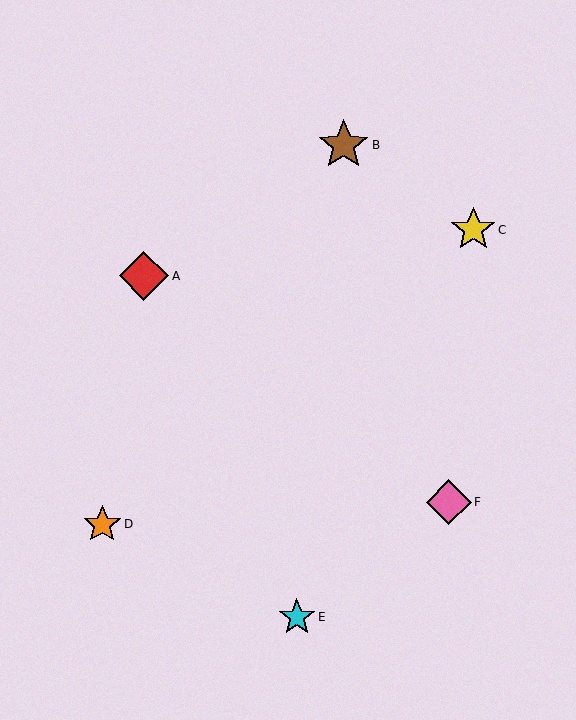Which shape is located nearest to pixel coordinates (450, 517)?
The pink diamond (labeled F) at (449, 502) is nearest to that location.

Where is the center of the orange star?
The center of the orange star is at (102, 525).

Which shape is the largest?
The brown star (labeled B) is the largest.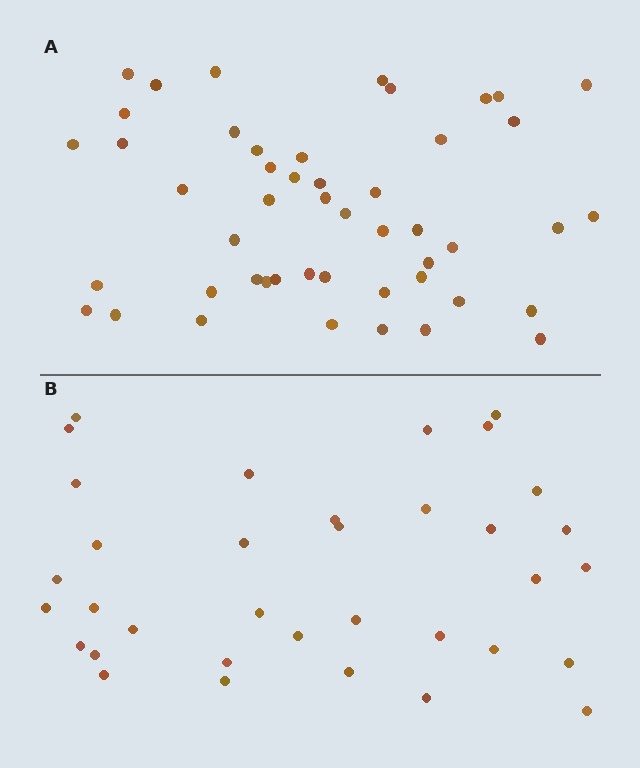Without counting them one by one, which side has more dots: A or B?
Region A (the top region) has more dots.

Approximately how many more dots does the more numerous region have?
Region A has approximately 15 more dots than region B.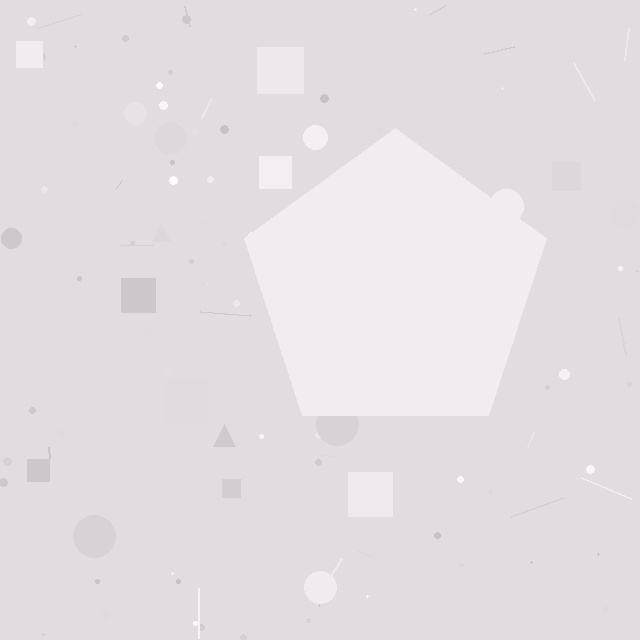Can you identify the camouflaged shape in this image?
The camouflaged shape is a pentagon.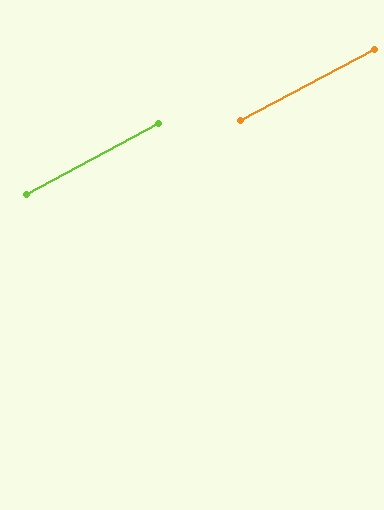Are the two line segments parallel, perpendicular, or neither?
Parallel — their directions differ by only 0.2°.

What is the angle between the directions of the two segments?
Approximately 0 degrees.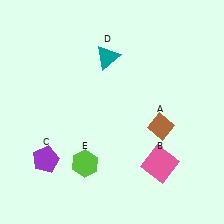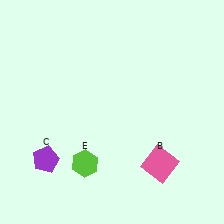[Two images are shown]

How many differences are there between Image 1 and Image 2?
There are 2 differences between the two images.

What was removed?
The brown diamond (A), the teal triangle (D) were removed in Image 2.